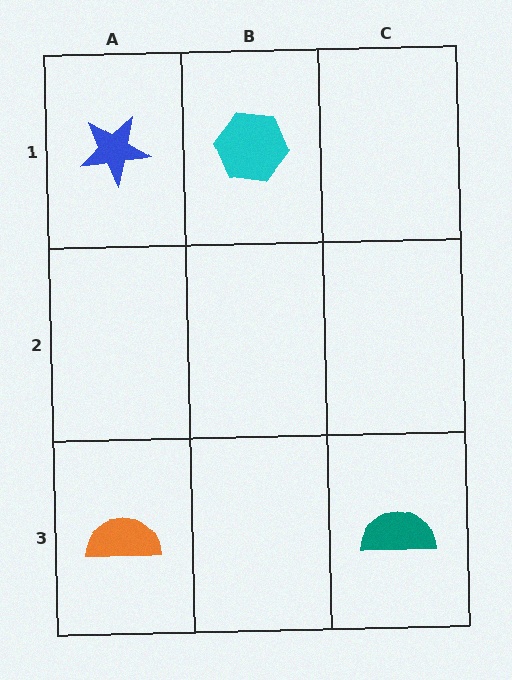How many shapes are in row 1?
2 shapes.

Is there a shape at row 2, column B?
No, that cell is empty.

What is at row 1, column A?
A blue star.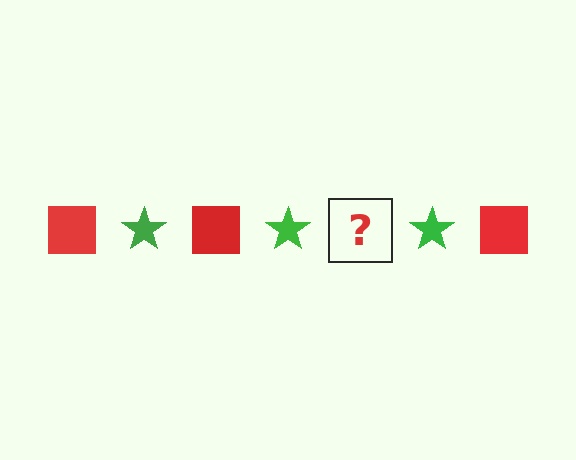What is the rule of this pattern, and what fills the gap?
The rule is that the pattern alternates between red square and green star. The gap should be filled with a red square.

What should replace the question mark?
The question mark should be replaced with a red square.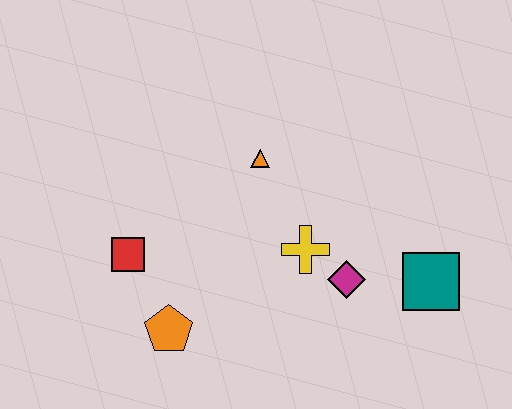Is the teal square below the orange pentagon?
No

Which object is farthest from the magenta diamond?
The red square is farthest from the magenta diamond.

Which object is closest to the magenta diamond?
The yellow cross is closest to the magenta diamond.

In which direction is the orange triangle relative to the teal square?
The orange triangle is to the left of the teal square.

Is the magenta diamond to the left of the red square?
No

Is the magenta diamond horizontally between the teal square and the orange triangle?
Yes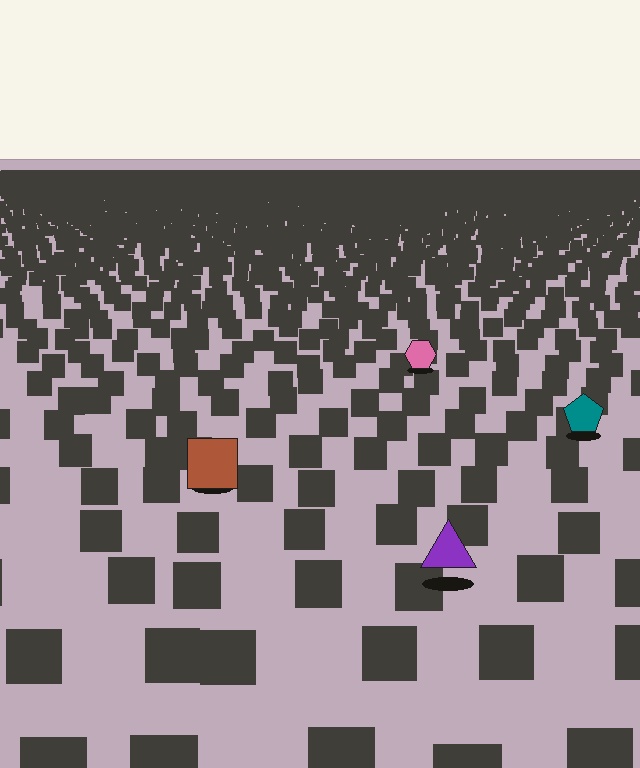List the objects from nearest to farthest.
From nearest to farthest: the purple triangle, the brown square, the teal pentagon, the pink hexagon.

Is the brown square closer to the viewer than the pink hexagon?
Yes. The brown square is closer — you can tell from the texture gradient: the ground texture is coarser near it.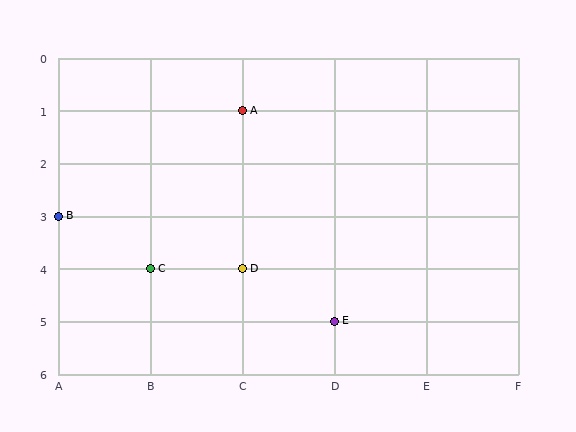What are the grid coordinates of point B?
Point B is at grid coordinates (A, 3).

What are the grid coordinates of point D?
Point D is at grid coordinates (C, 4).